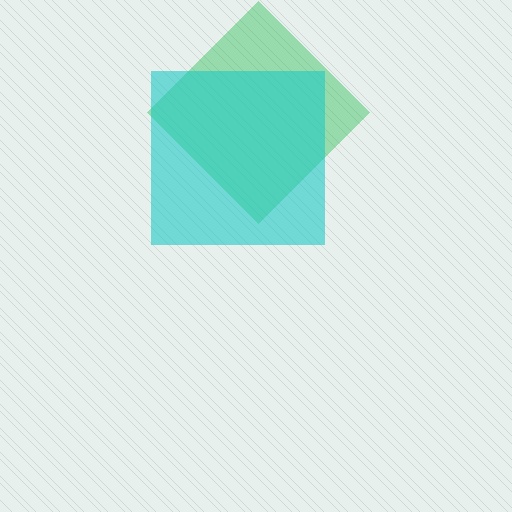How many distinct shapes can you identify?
There are 2 distinct shapes: a green diamond, a cyan square.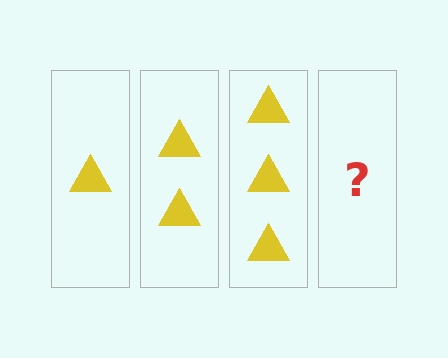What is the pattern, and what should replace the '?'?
The pattern is that each step adds one more triangle. The '?' should be 4 triangles.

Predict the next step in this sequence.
The next step is 4 triangles.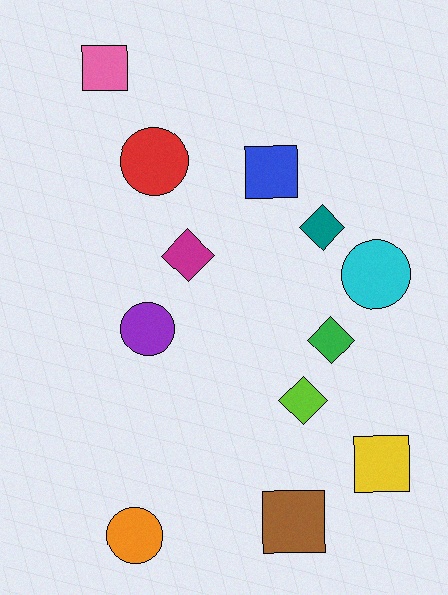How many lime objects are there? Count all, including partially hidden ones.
There is 1 lime object.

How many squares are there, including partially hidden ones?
There are 4 squares.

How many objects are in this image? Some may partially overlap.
There are 12 objects.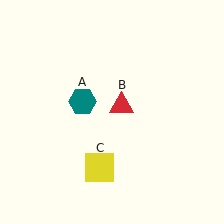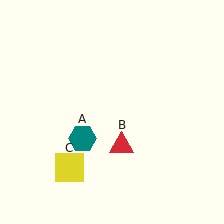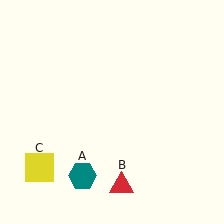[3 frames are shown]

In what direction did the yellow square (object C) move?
The yellow square (object C) moved left.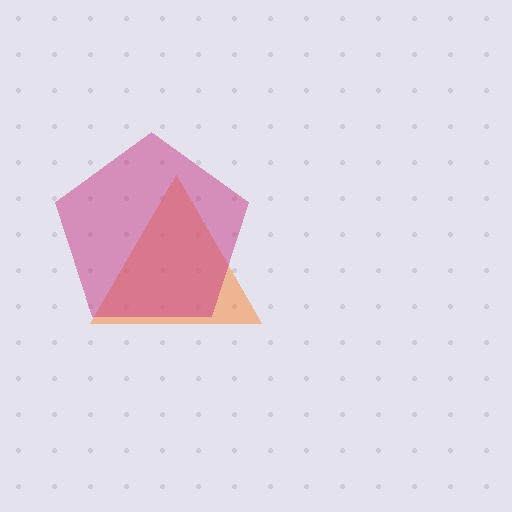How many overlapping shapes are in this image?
There are 2 overlapping shapes in the image.